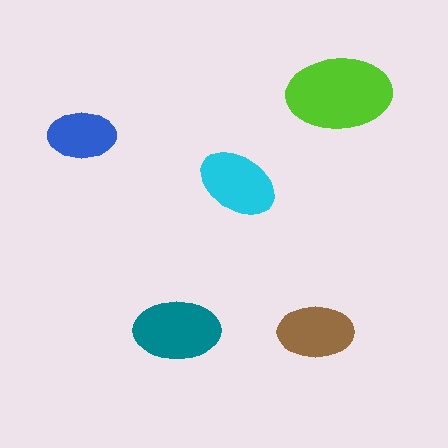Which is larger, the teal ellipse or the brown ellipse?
The teal one.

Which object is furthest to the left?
The blue ellipse is leftmost.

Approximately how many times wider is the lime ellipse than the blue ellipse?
About 1.5 times wider.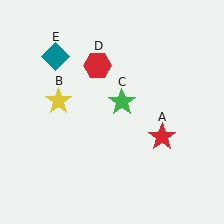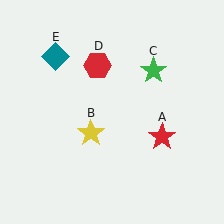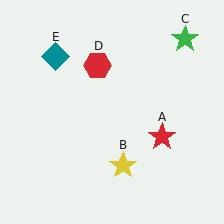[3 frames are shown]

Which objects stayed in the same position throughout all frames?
Red star (object A) and red hexagon (object D) and teal diamond (object E) remained stationary.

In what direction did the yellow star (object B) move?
The yellow star (object B) moved down and to the right.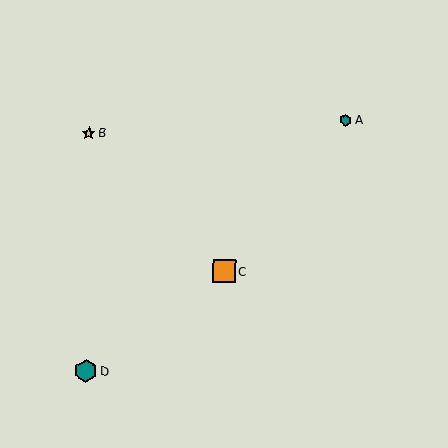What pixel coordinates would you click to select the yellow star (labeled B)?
Click at (89, 133) to select the yellow star B.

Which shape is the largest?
The teal hexagon (labeled D) is the largest.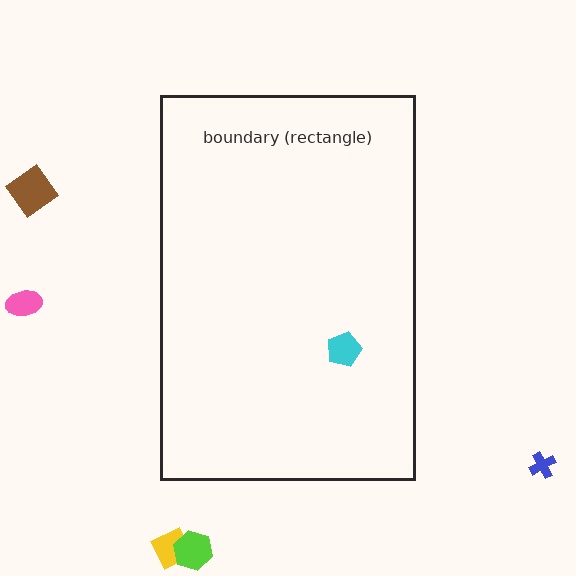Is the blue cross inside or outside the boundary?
Outside.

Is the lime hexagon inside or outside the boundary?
Outside.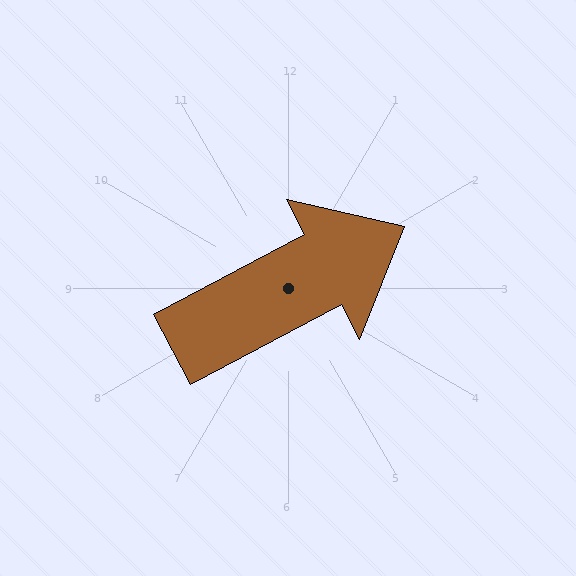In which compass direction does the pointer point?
Northeast.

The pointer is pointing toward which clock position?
Roughly 2 o'clock.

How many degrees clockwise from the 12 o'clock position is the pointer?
Approximately 62 degrees.